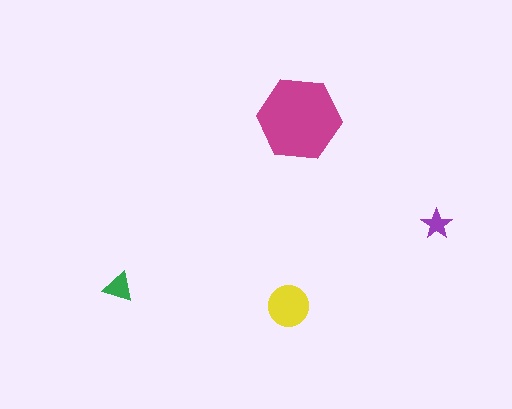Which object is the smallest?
The purple star.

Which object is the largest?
The magenta hexagon.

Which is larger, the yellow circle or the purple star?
The yellow circle.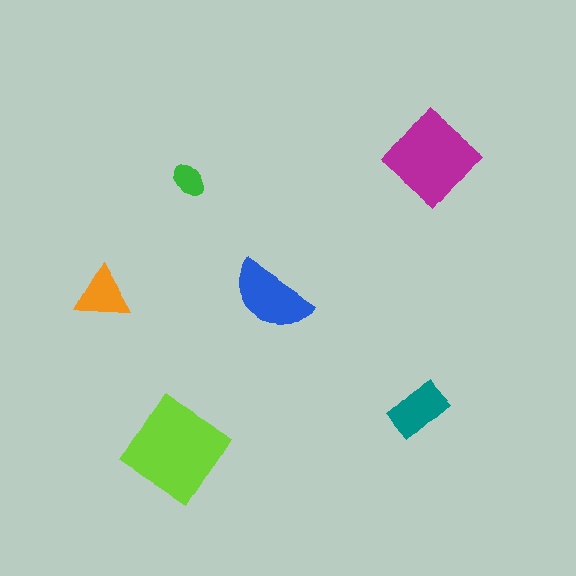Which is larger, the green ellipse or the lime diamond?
The lime diamond.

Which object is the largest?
The lime diamond.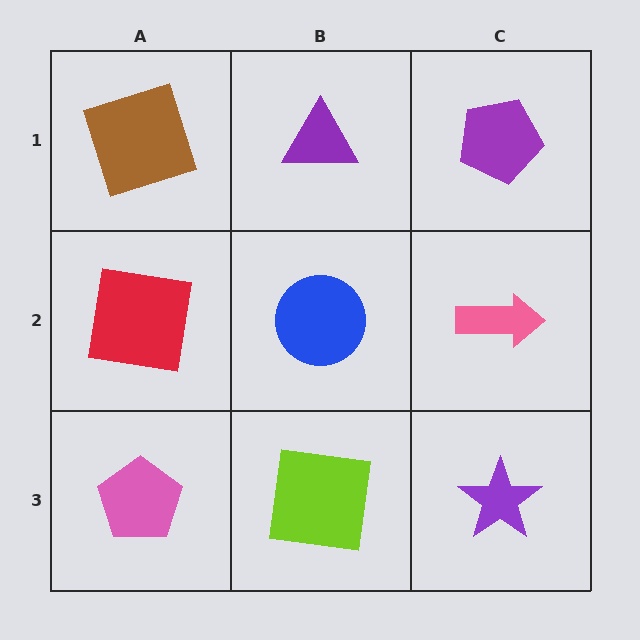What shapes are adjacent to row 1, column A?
A red square (row 2, column A), a purple triangle (row 1, column B).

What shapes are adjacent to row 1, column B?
A blue circle (row 2, column B), a brown square (row 1, column A), a purple pentagon (row 1, column C).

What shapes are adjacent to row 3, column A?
A red square (row 2, column A), a lime square (row 3, column B).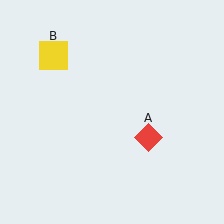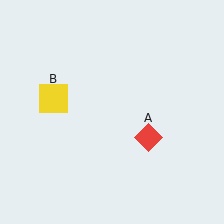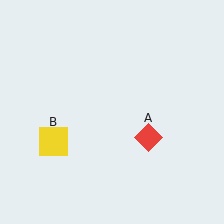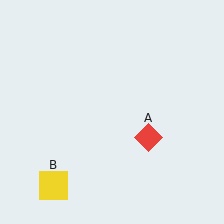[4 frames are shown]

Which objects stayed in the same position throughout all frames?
Red diamond (object A) remained stationary.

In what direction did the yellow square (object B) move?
The yellow square (object B) moved down.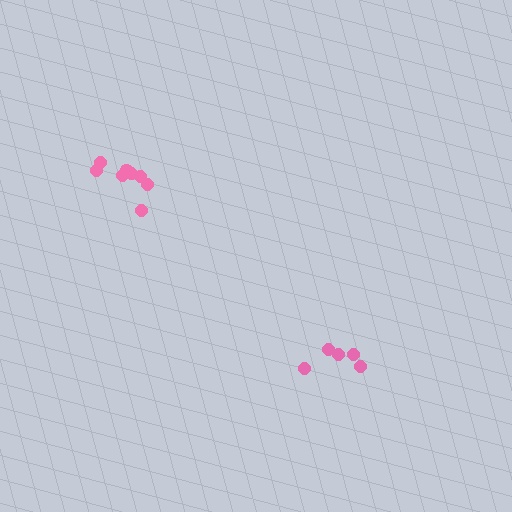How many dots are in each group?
Group 1: 5 dots, Group 2: 8 dots (13 total).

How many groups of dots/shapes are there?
There are 2 groups.